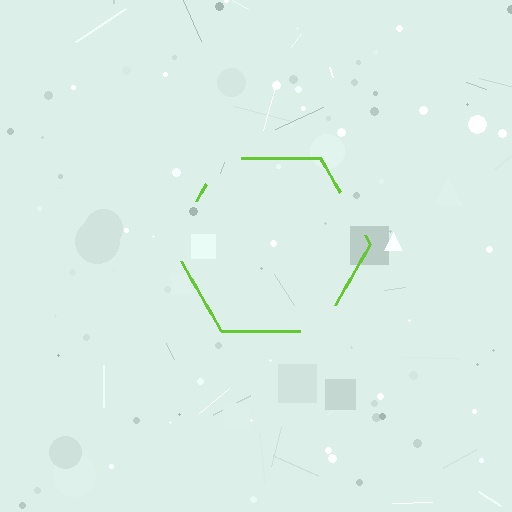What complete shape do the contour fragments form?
The contour fragments form a hexagon.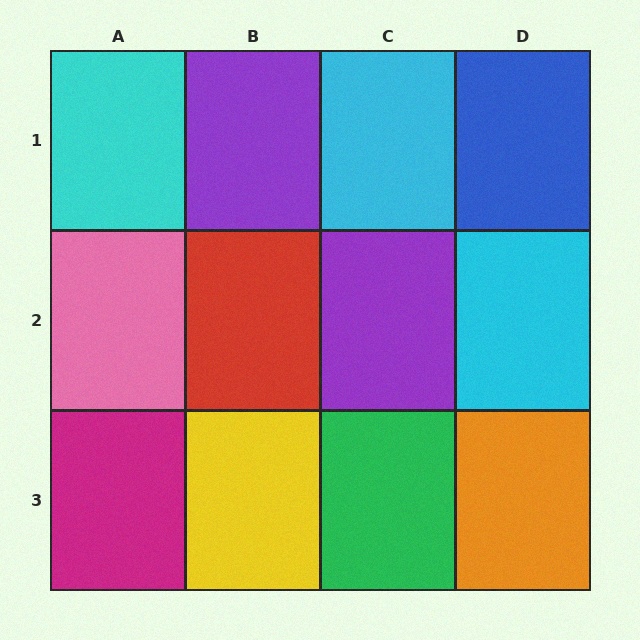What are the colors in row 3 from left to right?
Magenta, yellow, green, orange.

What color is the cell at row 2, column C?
Purple.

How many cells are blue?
1 cell is blue.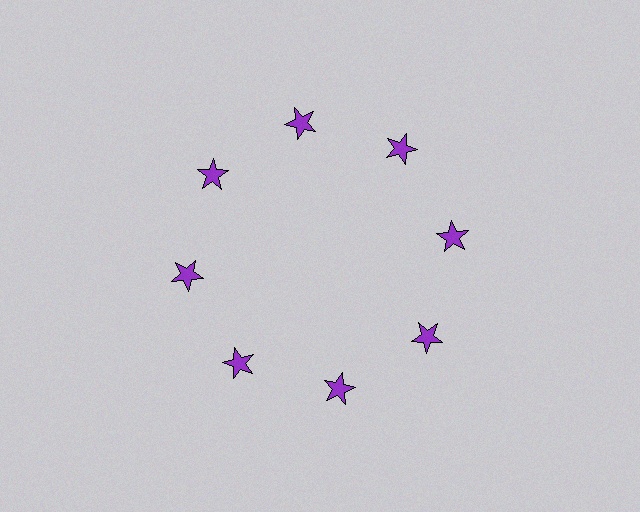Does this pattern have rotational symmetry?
Yes, this pattern has 8-fold rotational symmetry. It looks the same after rotating 45 degrees around the center.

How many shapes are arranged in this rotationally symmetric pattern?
There are 8 shapes, arranged in 8 groups of 1.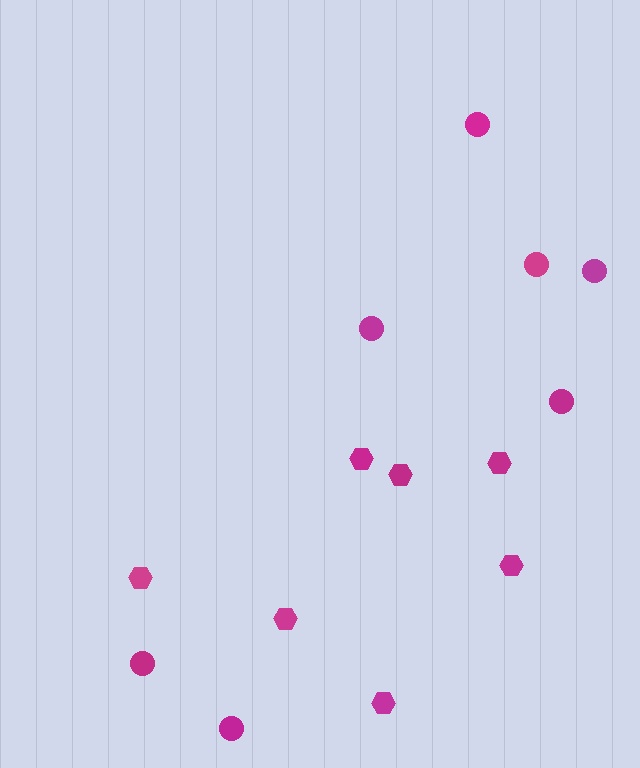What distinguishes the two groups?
There are 2 groups: one group of circles (7) and one group of hexagons (7).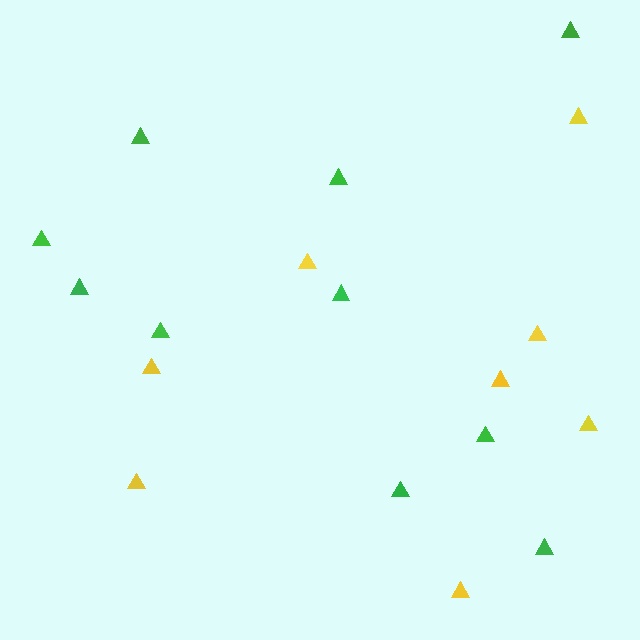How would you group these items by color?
There are 2 groups: one group of green triangles (10) and one group of yellow triangles (8).